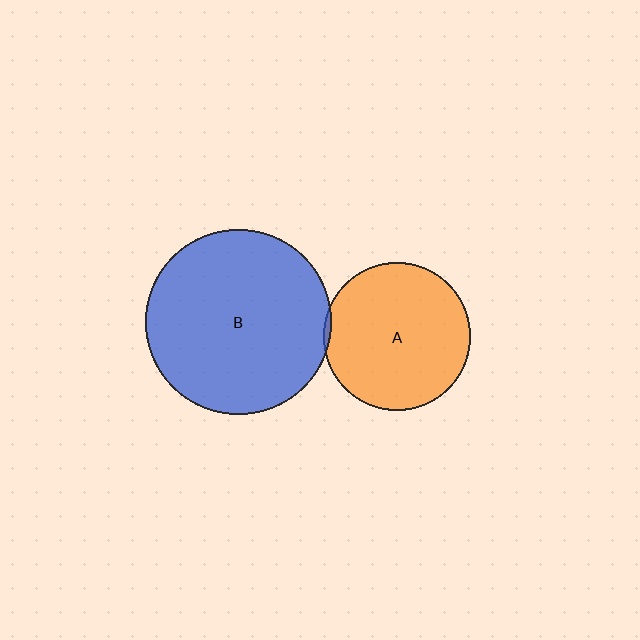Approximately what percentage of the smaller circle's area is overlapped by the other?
Approximately 5%.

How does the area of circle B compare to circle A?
Approximately 1.6 times.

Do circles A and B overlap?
Yes.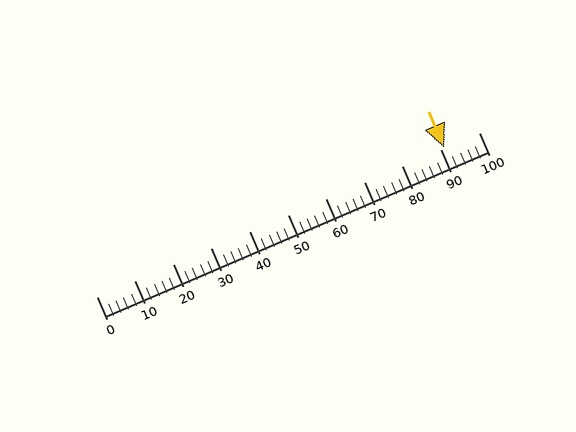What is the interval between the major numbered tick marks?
The major tick marks are spaced 10 units apart.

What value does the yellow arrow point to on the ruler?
The yellow arrow points to approximately 91.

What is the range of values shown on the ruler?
The ruler shows values from 0 to 100.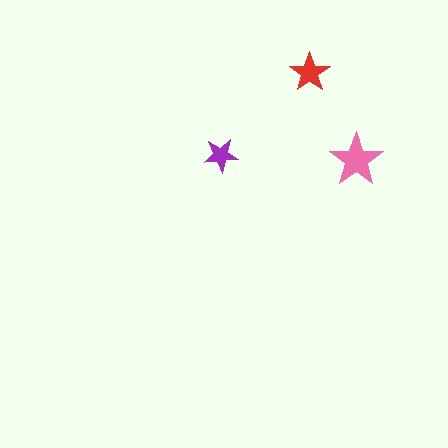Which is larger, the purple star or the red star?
The red one.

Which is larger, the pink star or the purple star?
The pink one.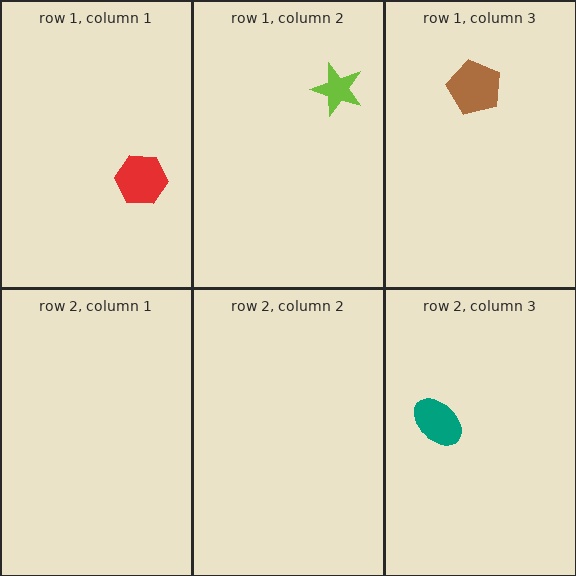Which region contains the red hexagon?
The row 1, column 1 region.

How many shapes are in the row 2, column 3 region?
1.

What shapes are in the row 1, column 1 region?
The red hexagon.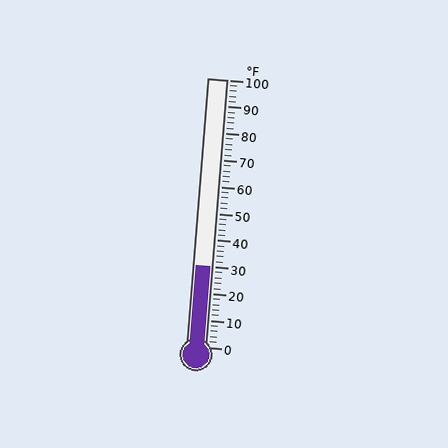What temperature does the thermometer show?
The thermometer shows approximately 30°F.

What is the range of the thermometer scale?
The thermometer scale ranges from 0°F to 100°F.